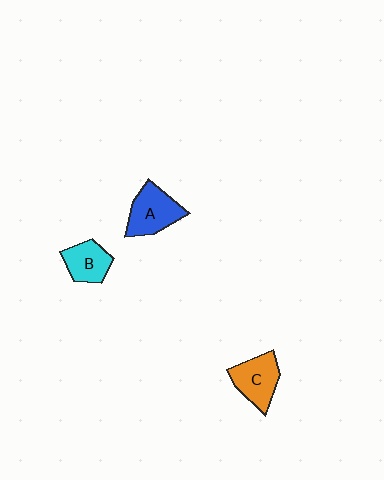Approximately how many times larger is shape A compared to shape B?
Approximately 1.3 times.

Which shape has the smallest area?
Shape B (cyan).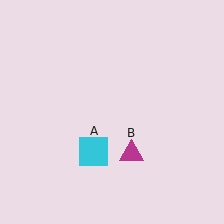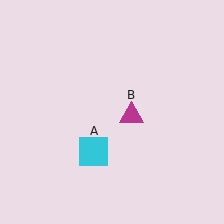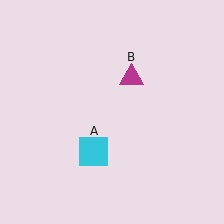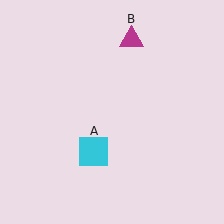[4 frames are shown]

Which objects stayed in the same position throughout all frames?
Cyan square (object A) remained stationary.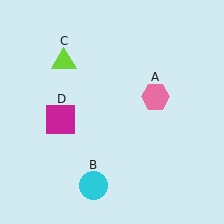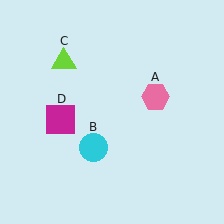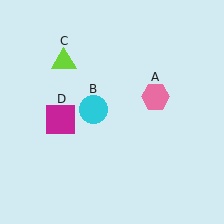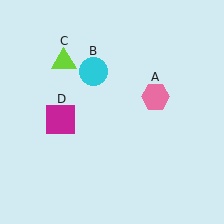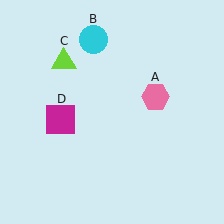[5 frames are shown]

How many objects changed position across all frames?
1 object changed position: cyan circle (object B).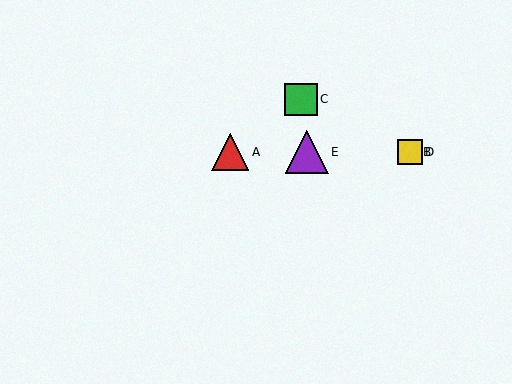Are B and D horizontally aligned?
Yes, both are at y≈152.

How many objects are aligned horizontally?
4 objects (A, B, D, E) are aligned horizontally.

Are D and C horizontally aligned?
No, D is at y≈152 and C is at y≈99.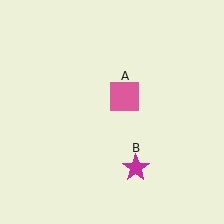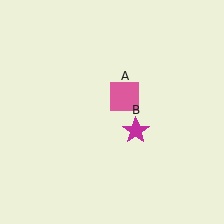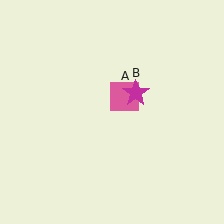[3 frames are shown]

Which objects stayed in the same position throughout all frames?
Pink square (object A) remained stationary.